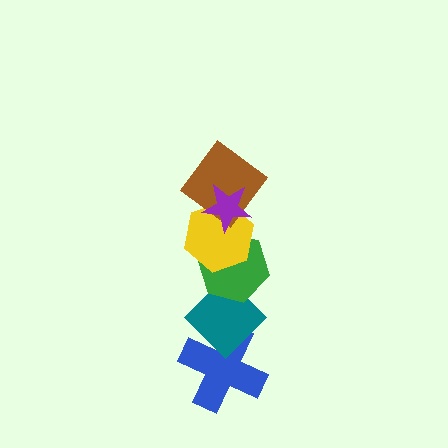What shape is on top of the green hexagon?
The yellow hexagon is on top of the green hexagon.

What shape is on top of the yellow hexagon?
The brown diamond is on top of the yellow hexagon.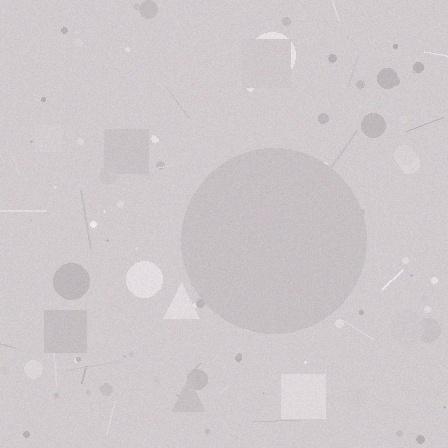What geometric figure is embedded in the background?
A circle is embedded in the background.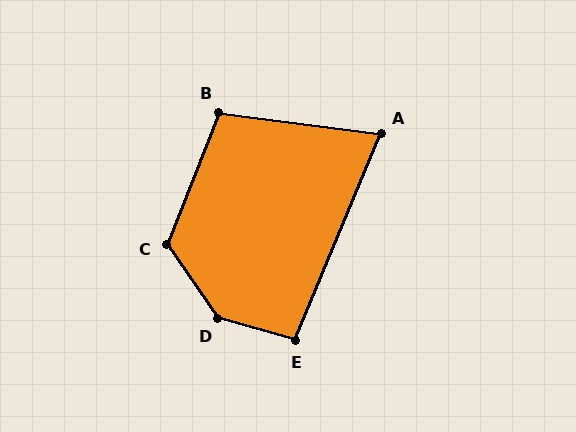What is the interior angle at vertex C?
Approximately 124 degrees (obtuse).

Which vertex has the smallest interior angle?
A, at approximately 75 degrees.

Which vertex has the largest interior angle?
D, at approximately 140 degrees.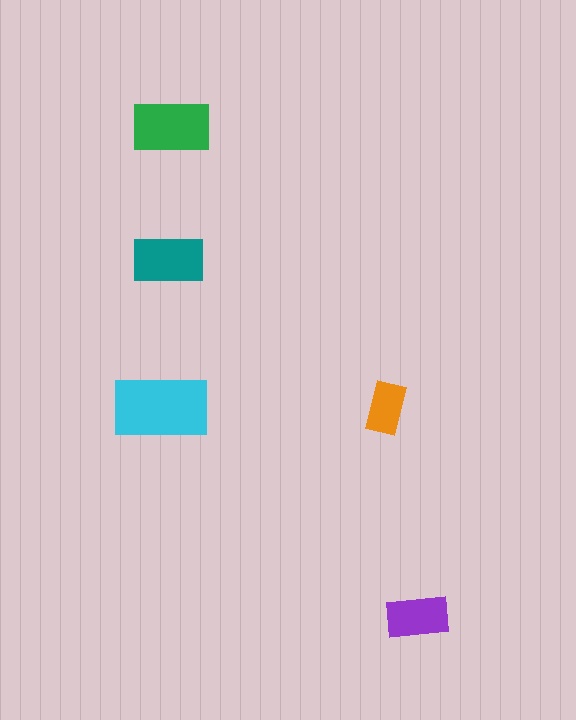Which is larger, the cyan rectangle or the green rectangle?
The cyan one.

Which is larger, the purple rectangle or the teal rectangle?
The teal one.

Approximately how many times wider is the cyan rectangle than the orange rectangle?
About 2 times wider.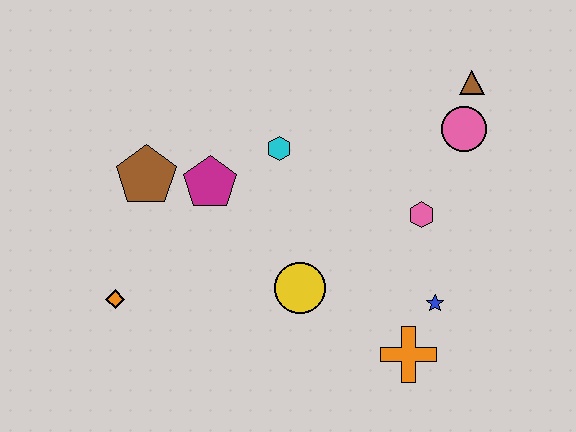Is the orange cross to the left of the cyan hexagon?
No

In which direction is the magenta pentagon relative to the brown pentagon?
The magenta pentagon is to the right of the brown pentagon.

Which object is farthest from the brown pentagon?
The brown triangle is farthest from the brown pentagon.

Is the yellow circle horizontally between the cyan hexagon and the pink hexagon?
Yes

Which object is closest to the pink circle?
The brown triangle is closest to the pink circle.